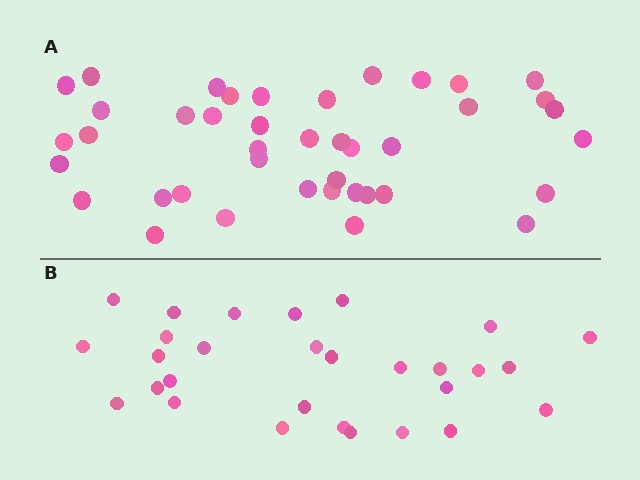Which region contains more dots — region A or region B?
Region A (the top region) has more dots.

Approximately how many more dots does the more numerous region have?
Region A has roughly 12 or so more dots than region B.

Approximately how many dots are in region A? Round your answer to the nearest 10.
About 40 dots. (The exact count is 41, which rounds to 40.)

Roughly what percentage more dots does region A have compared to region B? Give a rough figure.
About 40% more.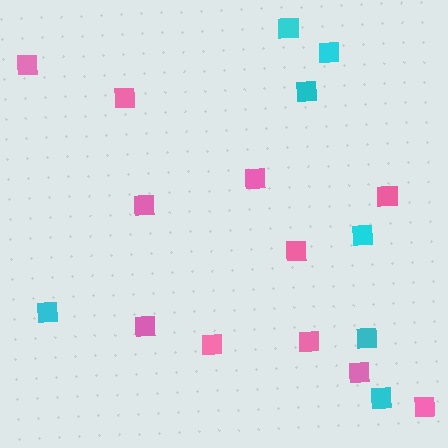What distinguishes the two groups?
There are 2 groups: one group of pink squares (11) and one group of cyan squares (7).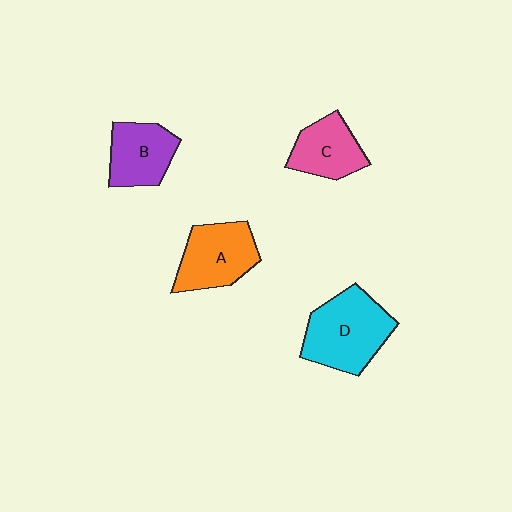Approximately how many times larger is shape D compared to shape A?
Approximately 1.2 times.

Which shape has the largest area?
Shape D (cyan).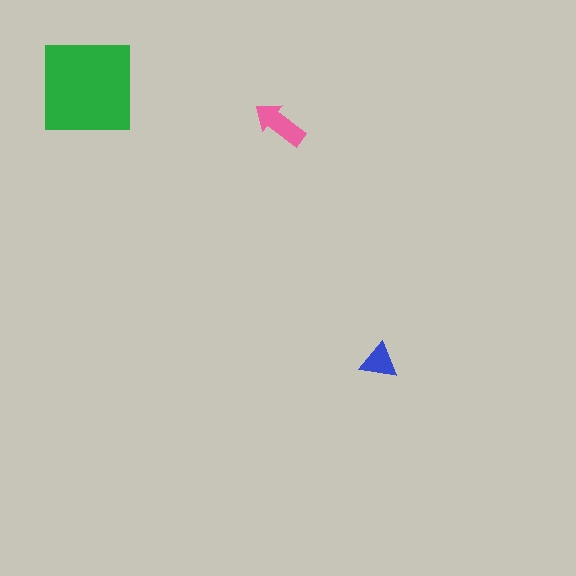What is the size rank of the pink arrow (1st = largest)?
2nd.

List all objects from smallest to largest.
The blue triangle, the pink arrow, the green square.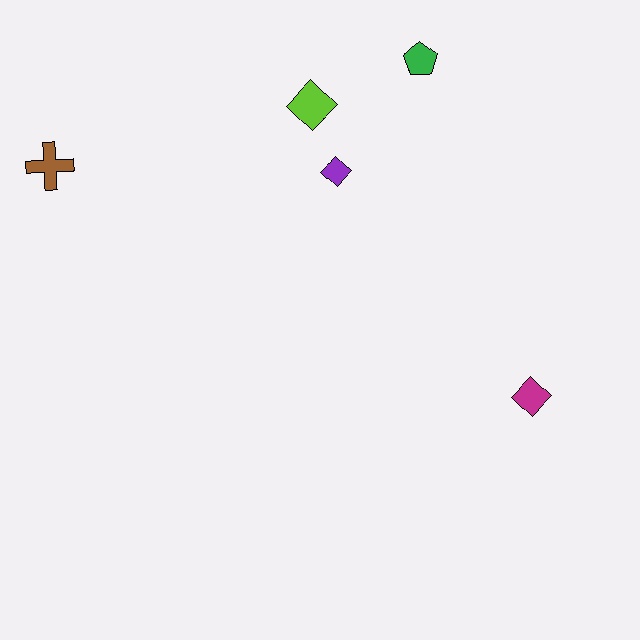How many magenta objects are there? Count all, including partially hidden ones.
There is 1 magenta object.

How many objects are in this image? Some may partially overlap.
There are 5 objects.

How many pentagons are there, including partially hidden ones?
There is 1 pentagon.